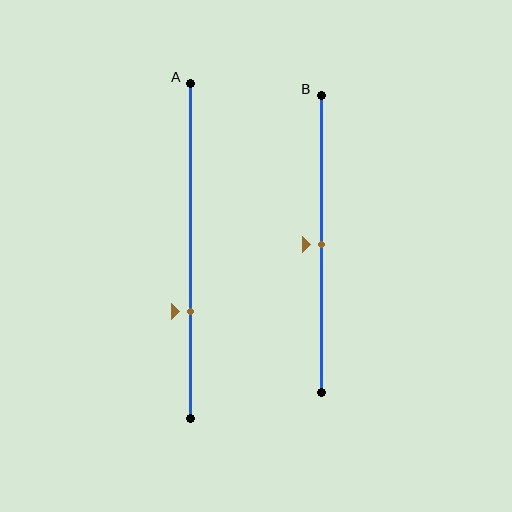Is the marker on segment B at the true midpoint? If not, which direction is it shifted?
Yes, the marker on segment B is at the true midpoint.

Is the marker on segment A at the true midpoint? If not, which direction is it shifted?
No, the marker on segment A is shifted downward by about 18% of the segment length.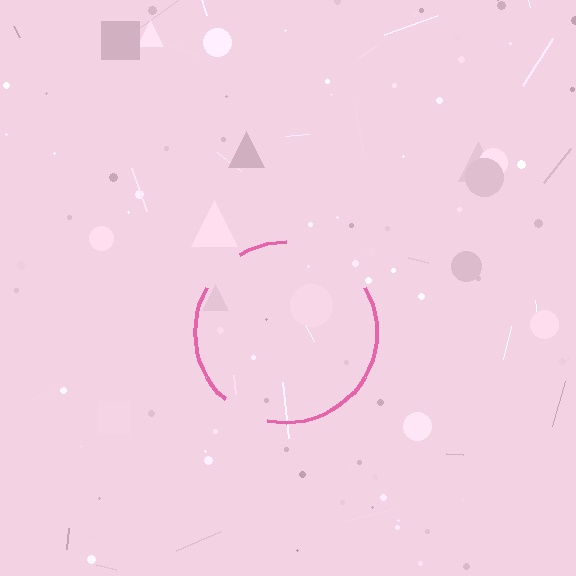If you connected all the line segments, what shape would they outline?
They would outline a circle.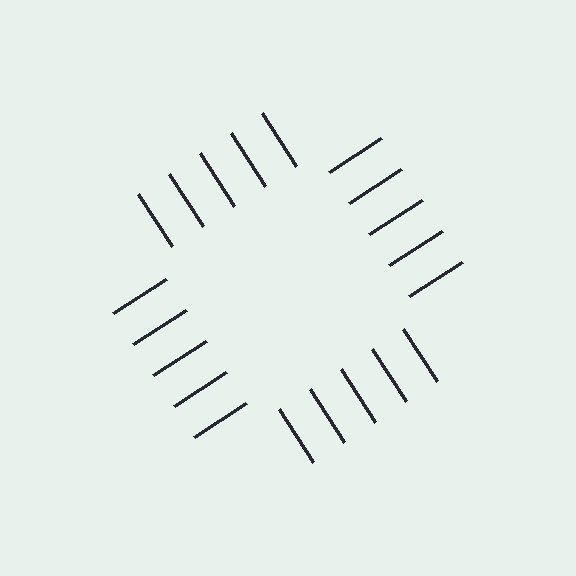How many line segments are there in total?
20 — 5 along each of the 4 edges.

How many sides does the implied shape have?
4 sides — the line-ends trace a square.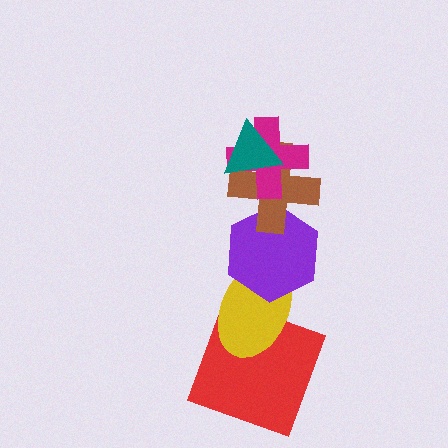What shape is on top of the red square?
The yellow ellipse is on top of the red square.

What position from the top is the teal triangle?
The teal triangle is 1st from the top.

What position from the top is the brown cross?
The brown cross is 3rd from the top.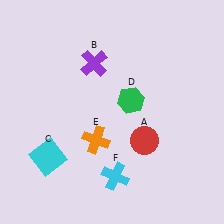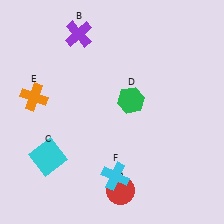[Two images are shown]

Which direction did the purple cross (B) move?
The purple cross (B) moved up.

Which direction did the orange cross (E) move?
The orange cross (E) moved left.